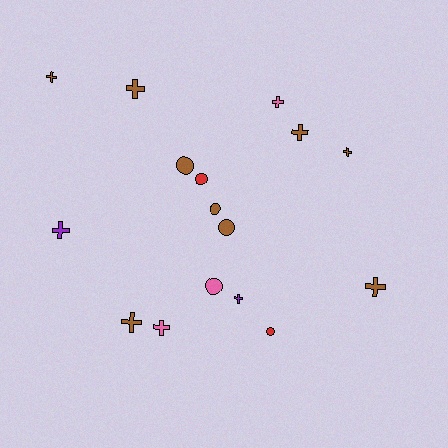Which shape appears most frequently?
Cross, with 10 objects.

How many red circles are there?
There are 2 red circles.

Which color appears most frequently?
Brown, with 9 objects.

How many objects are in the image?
There are 16 objects.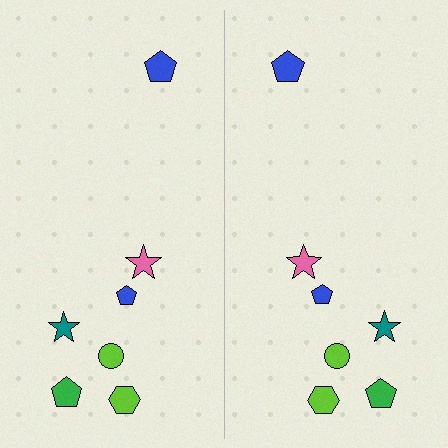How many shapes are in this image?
There are 14 shapes in this image.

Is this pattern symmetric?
Yes, this pattern has bilateral (reflection) symmetry.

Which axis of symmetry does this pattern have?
The pattern has a vertical axis of symmetry running through the center of the image.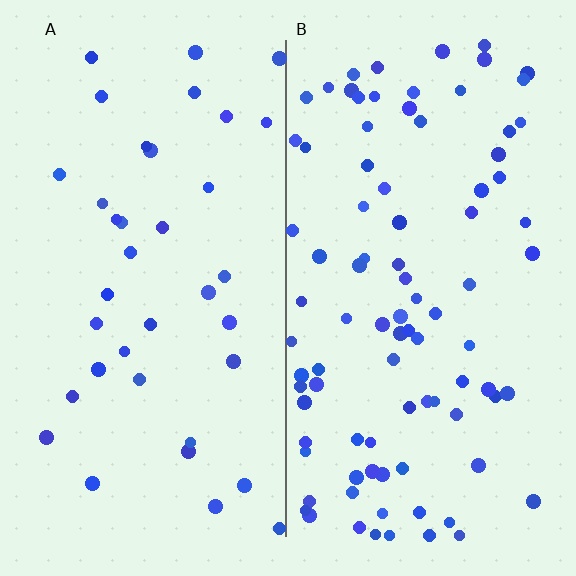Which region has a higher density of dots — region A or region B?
B (the right).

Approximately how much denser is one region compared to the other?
Approximately 2.5× — region B over region A.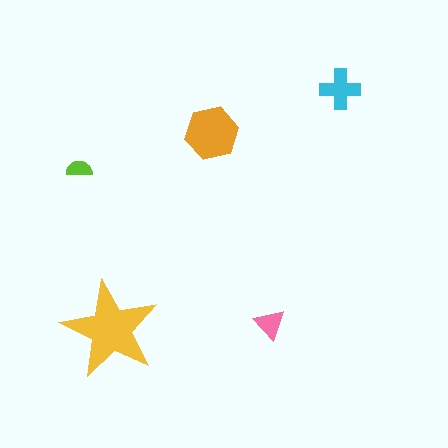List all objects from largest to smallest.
The yellow star, the orange hexagon, the cyan cross, the pink triangle, the lime semicircle.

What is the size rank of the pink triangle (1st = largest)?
4th.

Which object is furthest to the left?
The lime semicircle is leftmost.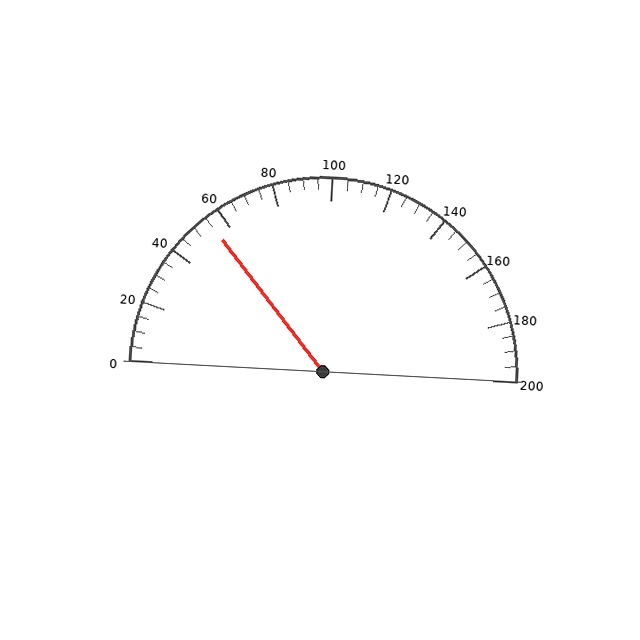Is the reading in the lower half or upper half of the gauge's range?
The reading is in the lower half of the range (0 to 200).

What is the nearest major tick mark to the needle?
The nearest major tick mark is 60.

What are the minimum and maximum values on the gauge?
The gauge ranges from 0 to 200.